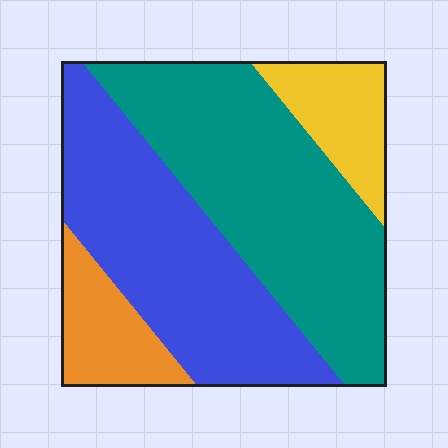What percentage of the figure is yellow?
Yellow takes up about one tenth (1/10) of the figure.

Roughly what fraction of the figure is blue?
Blue takes up between a quarter and a half of the figure.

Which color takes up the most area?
Teal, at roughly 40%.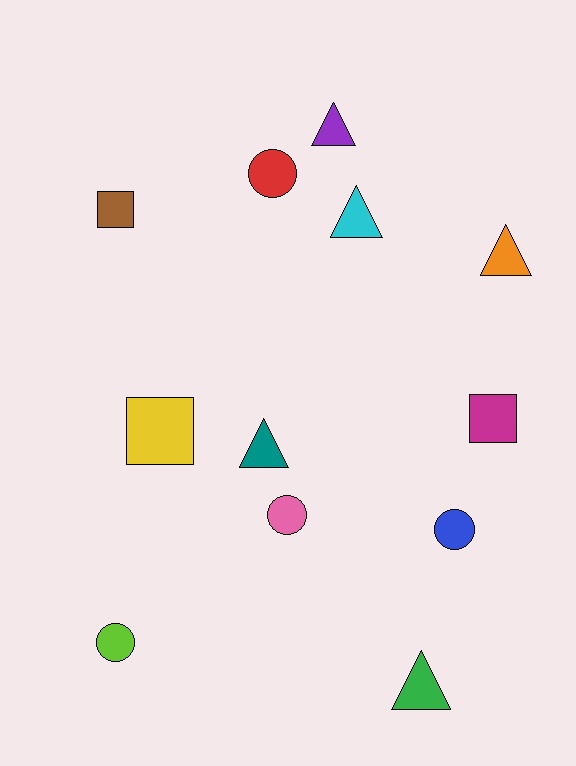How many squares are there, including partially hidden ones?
There are 3 squares.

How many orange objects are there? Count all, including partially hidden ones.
There is 1 orange object.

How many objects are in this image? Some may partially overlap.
There are 12 objects.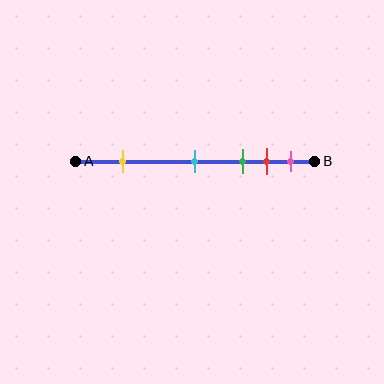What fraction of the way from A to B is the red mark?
The red mark is approximately 80% (0.8) of the way from A to B.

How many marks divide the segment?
There are 5 marks dividing the segment.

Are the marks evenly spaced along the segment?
No, the marks are not evenly spaced.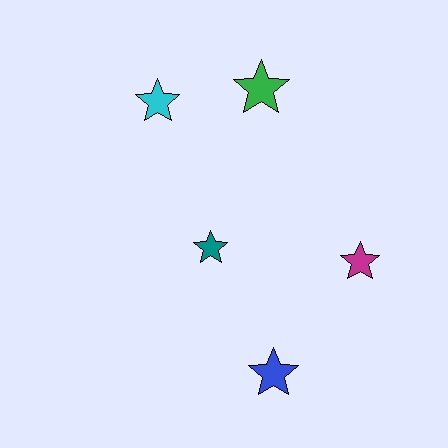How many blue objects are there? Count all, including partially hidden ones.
There is 1 blue object.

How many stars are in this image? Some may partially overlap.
There are 5 stars.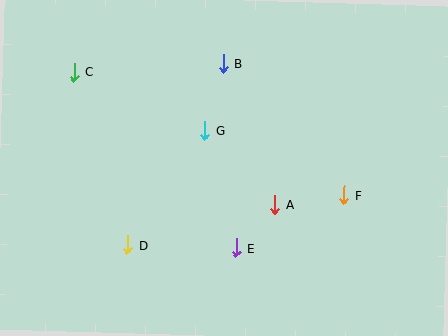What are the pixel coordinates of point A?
Point A is at (275, 205).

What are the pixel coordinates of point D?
Point D is at (128, 245).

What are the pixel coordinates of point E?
Point E is at (236, 248).